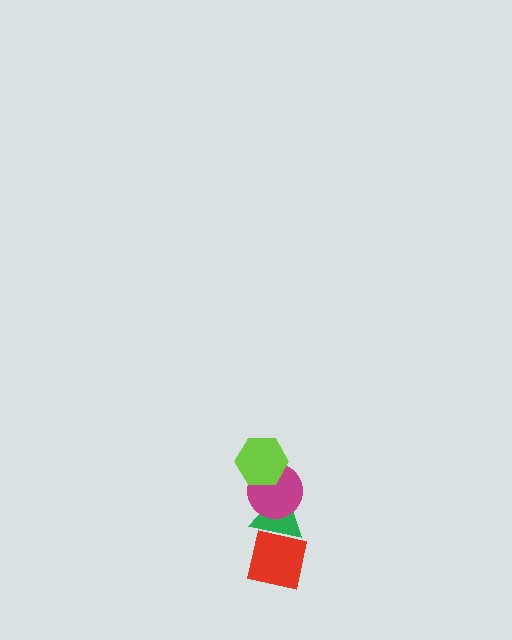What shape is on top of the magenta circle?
The lime hexagon is on top of the magenta circle.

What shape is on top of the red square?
The green triangle is on top of the red square.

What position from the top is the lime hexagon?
The lime hexagon is 1st from the top.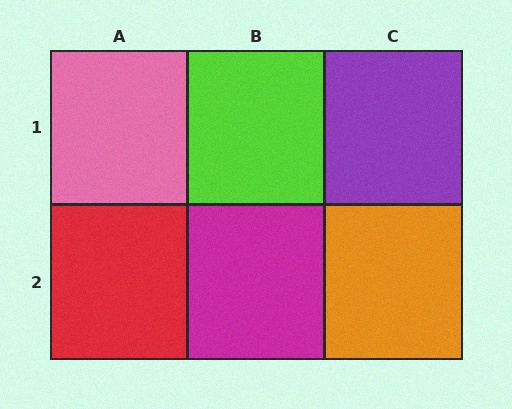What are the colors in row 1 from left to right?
Pink, lime, purple.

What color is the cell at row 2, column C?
Orange.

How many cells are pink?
1 cell is pink.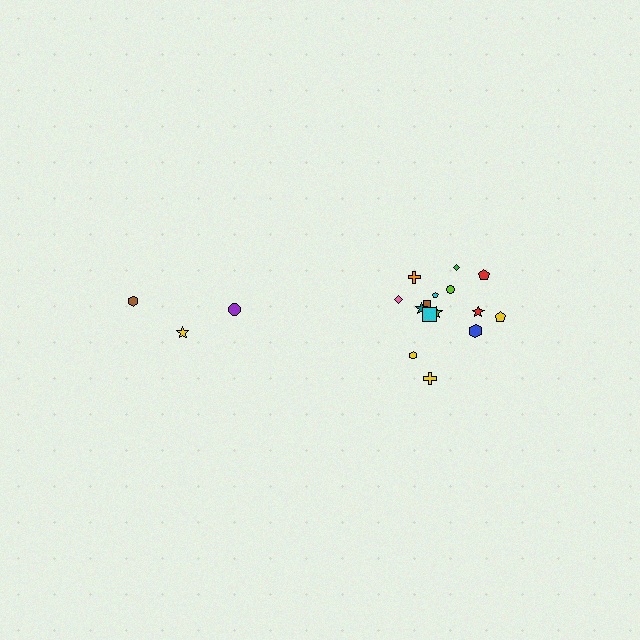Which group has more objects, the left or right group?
The right group.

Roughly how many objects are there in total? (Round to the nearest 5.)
Roughly 20 objects in total.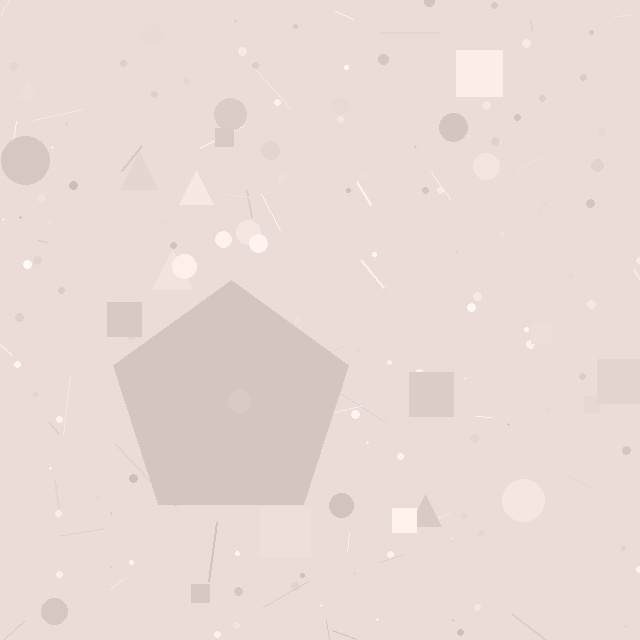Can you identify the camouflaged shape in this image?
The camouflaged shape is a pentagon.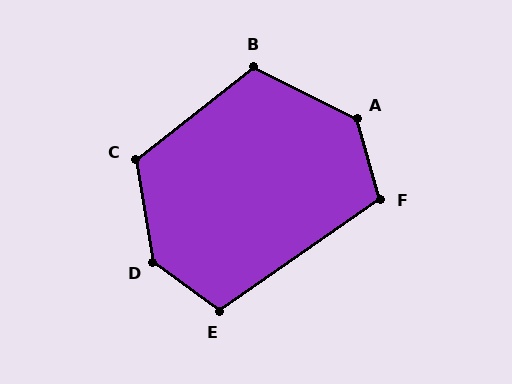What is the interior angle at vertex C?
Approximately 119 degrees (obtuse).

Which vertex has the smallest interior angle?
F, at approximately 108 degrees.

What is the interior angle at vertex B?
Approximately 116 degrees (obtuse).